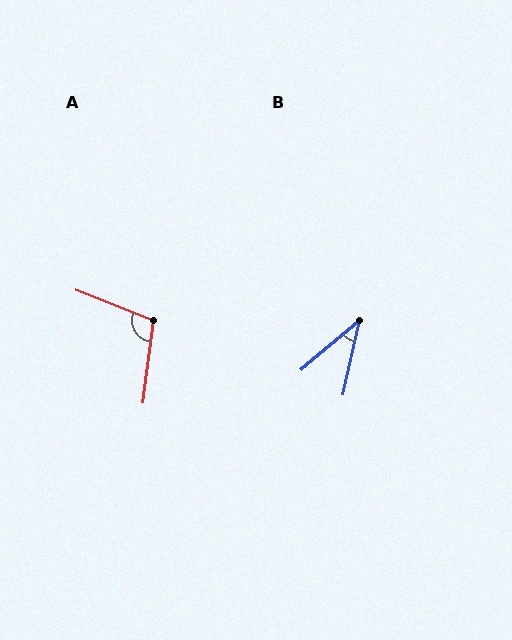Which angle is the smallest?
B, at approximately 38 degrees.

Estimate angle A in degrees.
Approximately 105 degrees.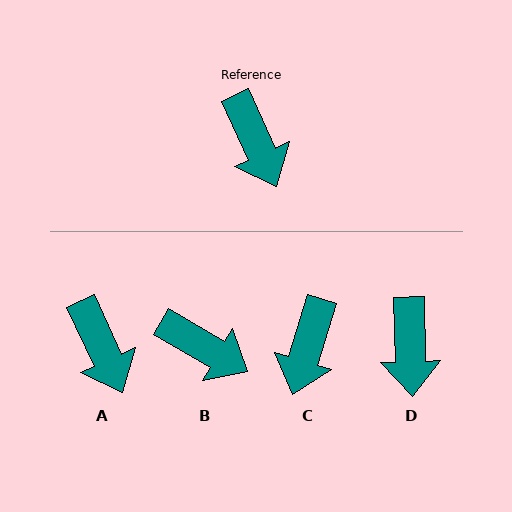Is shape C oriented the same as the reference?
No, it is off by about 42 degrees.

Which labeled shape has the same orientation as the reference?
A.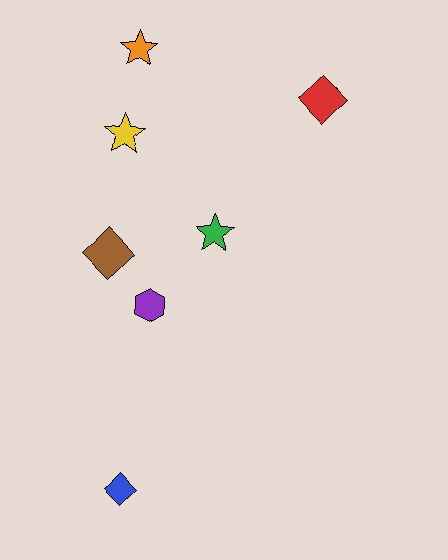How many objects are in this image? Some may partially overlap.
There are 7 objects.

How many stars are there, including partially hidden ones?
There are 3 stars.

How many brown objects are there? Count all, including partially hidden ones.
There is 1 brown object.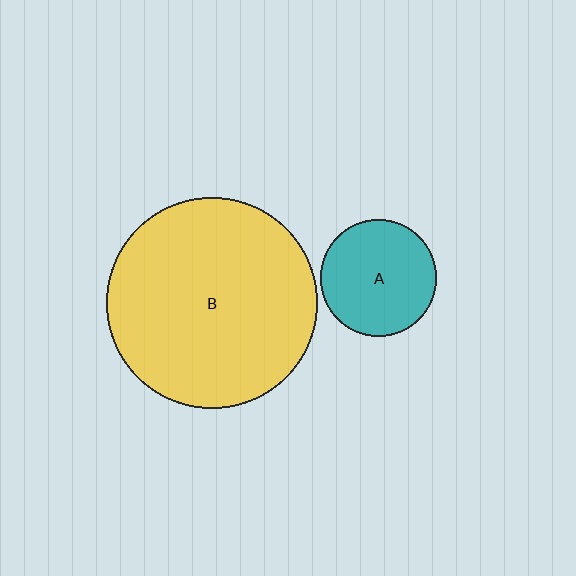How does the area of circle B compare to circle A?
Approximately 3.2 times.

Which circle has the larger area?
Circle B (yellow).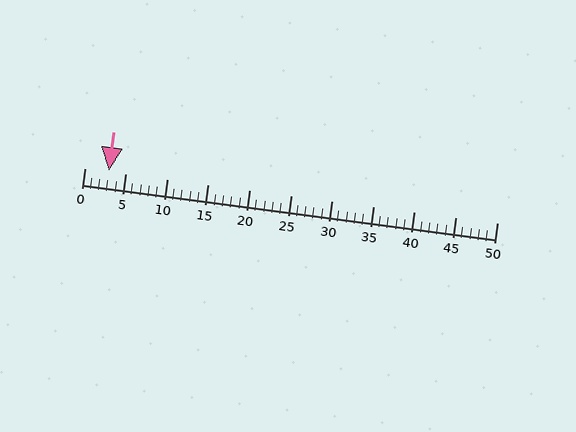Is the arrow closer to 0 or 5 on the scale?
The arrow is closer to 5.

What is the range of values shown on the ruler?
The ruler shows values from 0 to 50.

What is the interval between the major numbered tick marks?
The major tick marks are spaced 5 units apart.